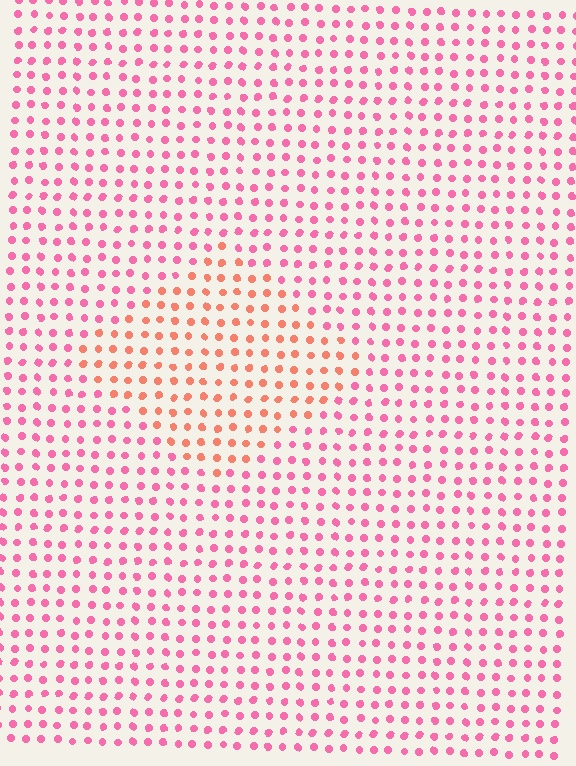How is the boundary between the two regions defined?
The boundary is defined purely by a slight shift in hue (about 36 degrees). Spacing, size, and orientation are identical on both sides.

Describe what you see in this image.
The image is filled with small pink elements in a uniform arrangement. A diamond-shaped region is visible where the elements are tinted to a slightly different hue, forming a subtle color boundary.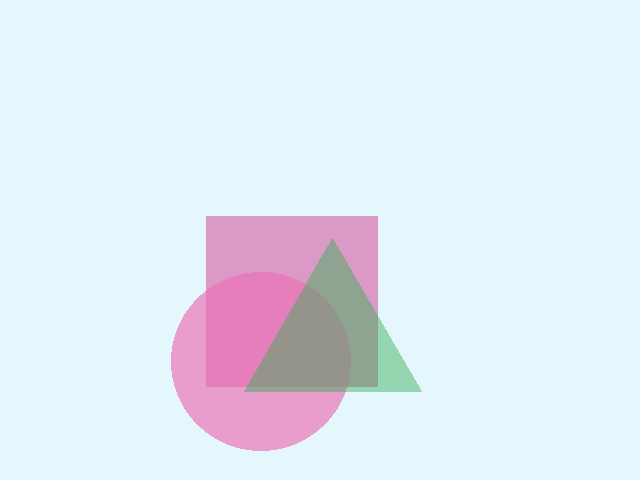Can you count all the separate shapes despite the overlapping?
Yes, there are 3 separate shapes.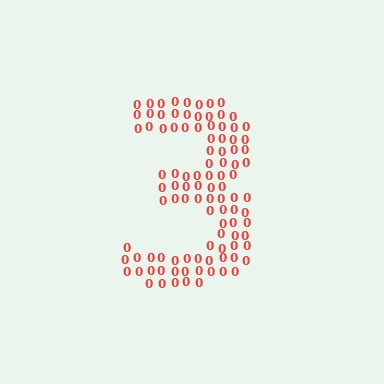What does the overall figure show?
The overall figure shows the digit 3.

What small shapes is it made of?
It is made of small digit 0's.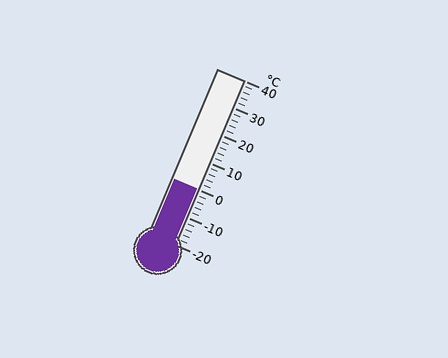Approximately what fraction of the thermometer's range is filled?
The thermometer is filled to approximately 35% of its range.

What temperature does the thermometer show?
The thermometer shows approximately 0°C.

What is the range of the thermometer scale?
The thermometer scale ranges from -20°C to 40°C.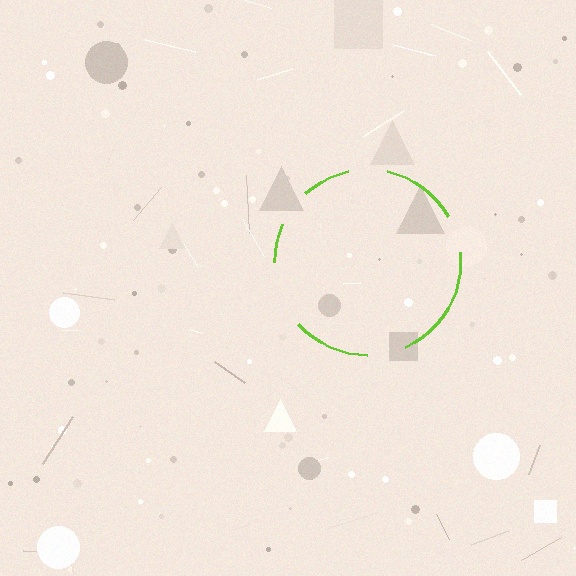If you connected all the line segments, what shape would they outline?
They would outline a circle.